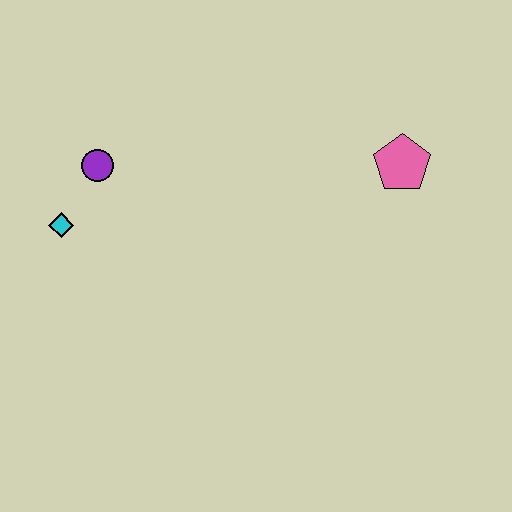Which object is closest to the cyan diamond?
The purple circle is closest to the cyan diamond.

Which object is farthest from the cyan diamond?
The pink pentagon is farthest from the cyan diamond.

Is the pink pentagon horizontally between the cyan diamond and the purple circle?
No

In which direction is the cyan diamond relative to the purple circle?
The cyan diamond is below the purple circle.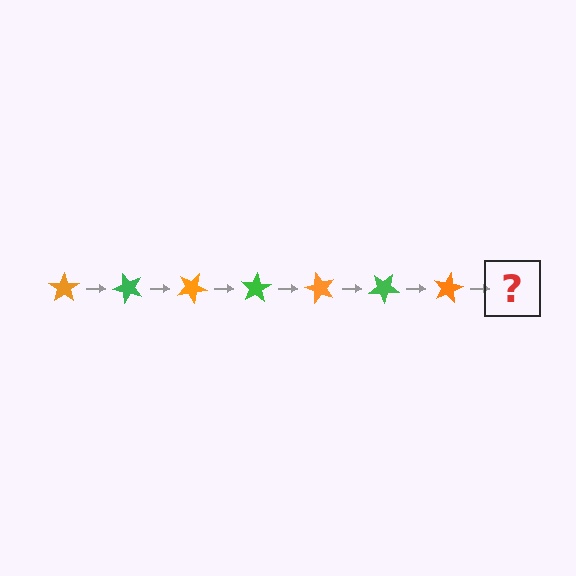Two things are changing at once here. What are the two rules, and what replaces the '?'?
The two rules are that it rotates 50 degrees each step and the color cycles through orange and green. The '?' should be a green star, rotated 350 degrees from the start.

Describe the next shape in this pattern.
It should be a green star, rotated 350 degrees from the start.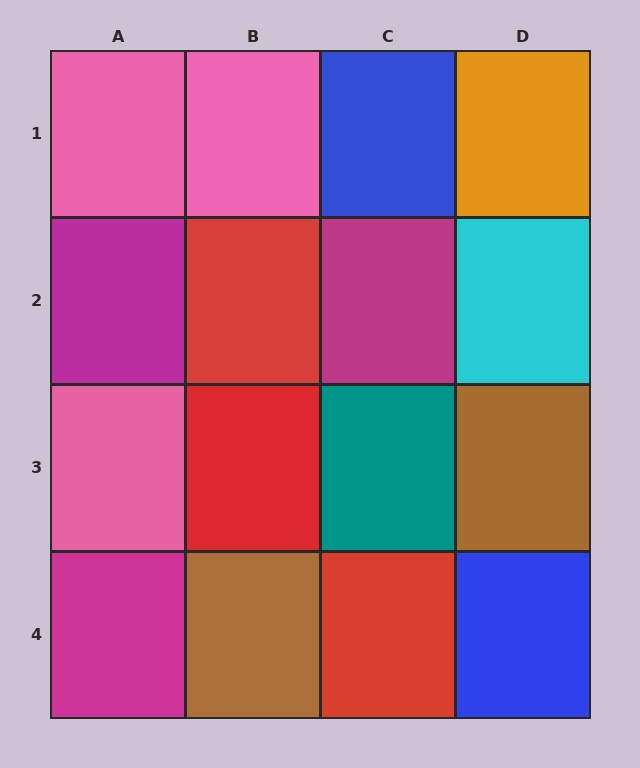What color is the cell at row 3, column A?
Pink.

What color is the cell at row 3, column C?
Teal.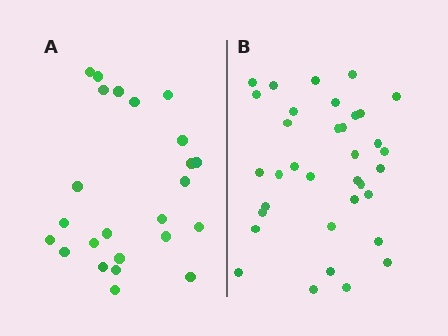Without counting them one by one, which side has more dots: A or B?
Region B (the right region) has more dots.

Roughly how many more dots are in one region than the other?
Region B has roughly 12 or so more dots than region A.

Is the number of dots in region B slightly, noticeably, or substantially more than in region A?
Region B has substantially more. The ratio is roughly 1.5 to 1.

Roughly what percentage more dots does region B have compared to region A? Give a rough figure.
About 45% more.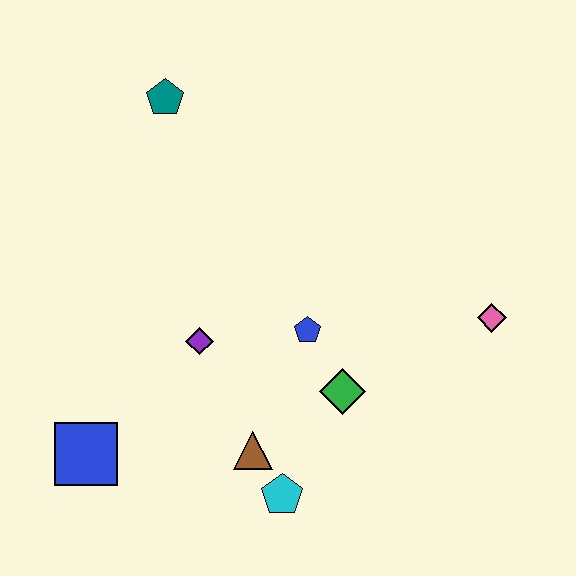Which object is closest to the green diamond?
The blue pentagon is closest to the green diamond.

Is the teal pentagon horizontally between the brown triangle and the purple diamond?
No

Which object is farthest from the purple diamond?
The pink diamond is farthest from the purple diamond.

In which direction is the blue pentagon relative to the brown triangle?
The blue pentagon is above the brown triangle.